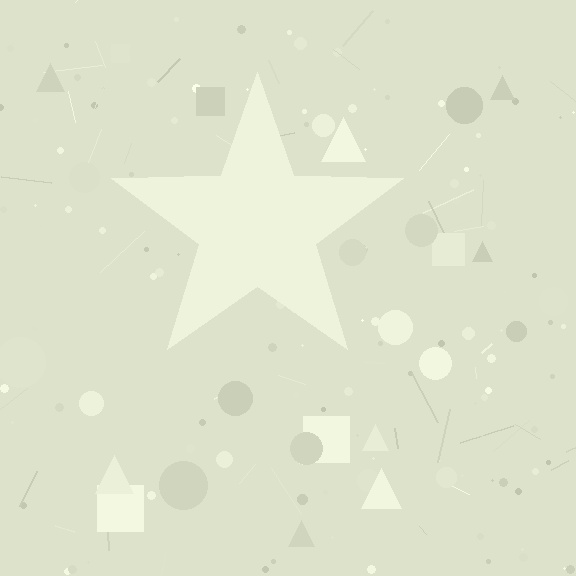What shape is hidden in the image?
A star is hidden in the image.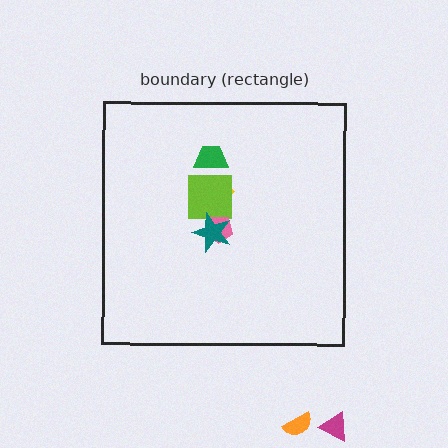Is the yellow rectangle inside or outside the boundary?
Inside.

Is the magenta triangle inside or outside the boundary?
Outside.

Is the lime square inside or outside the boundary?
Inside.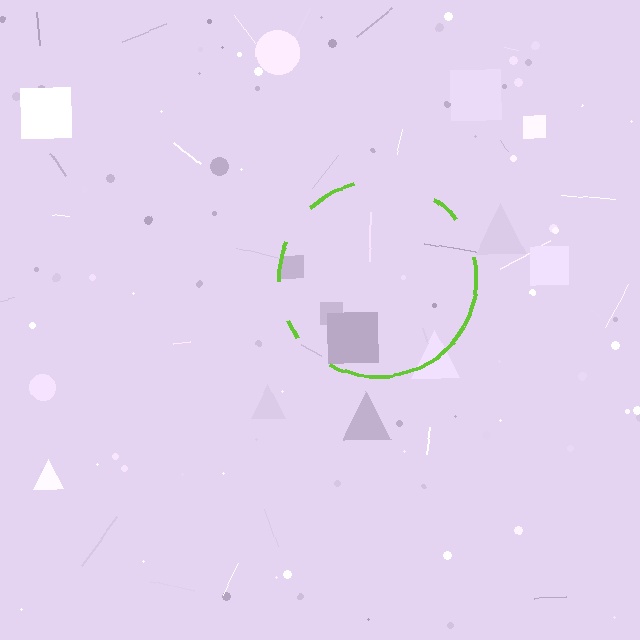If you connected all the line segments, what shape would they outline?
They would outline a circle.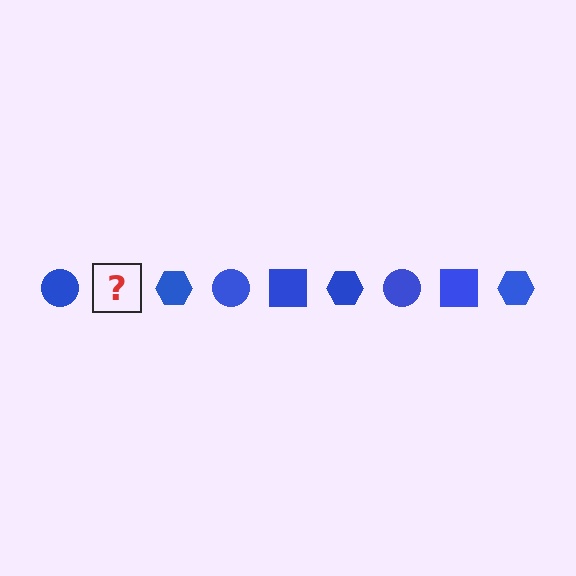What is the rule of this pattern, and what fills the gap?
The rule is that the pattern cycles through circle, square, hexagon shapes in blue. The gap should be filled with a blue square.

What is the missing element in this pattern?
The missing element is a blue square.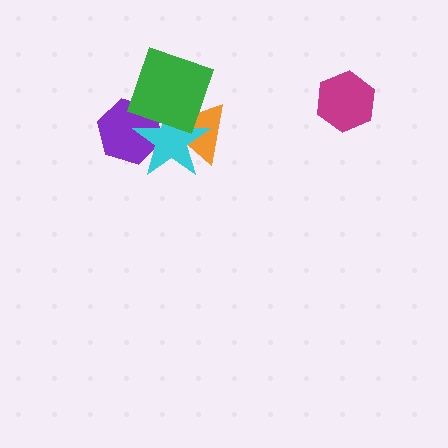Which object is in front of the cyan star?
The green diamond is in front of the cyan star.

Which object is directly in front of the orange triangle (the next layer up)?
The cyan star is directly in front of the orange triangle.